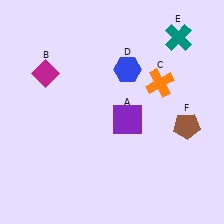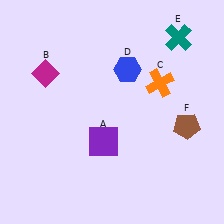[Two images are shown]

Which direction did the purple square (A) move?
The purple square (A) moved left.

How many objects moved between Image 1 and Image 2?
1 object moved between the two images.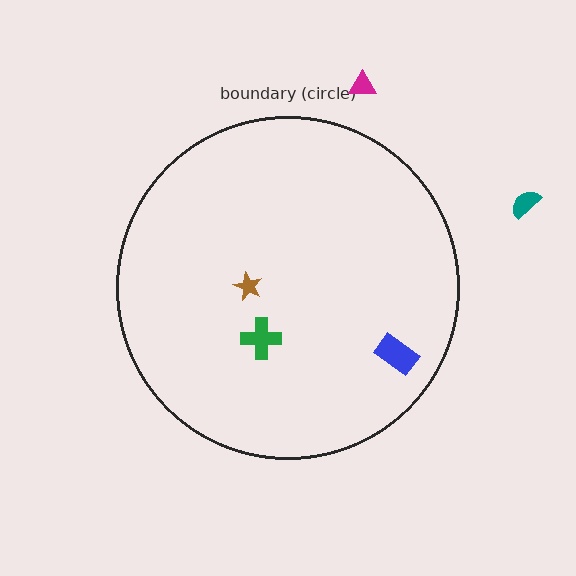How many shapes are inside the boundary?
3 inside, 2 outside.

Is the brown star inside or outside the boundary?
Inside.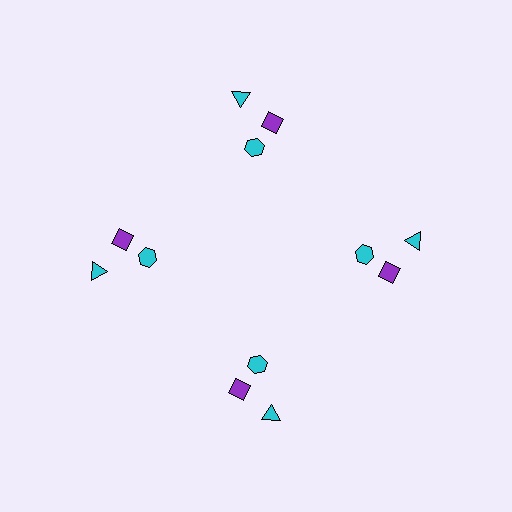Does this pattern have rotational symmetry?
Yes, this pattern has 4-fold rotational symmetry. It looks the same after rotating 90 degrees around the center.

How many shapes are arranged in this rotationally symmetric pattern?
There are 12 shapes, arranged in 4 groups of 3.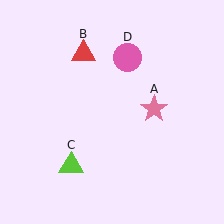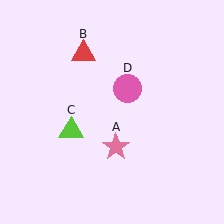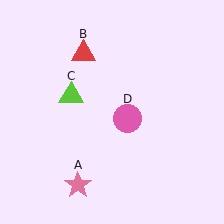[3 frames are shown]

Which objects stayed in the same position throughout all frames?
Red triangle (object B) remained stationary.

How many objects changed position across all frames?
3 objects changed position: pink star (object A), lime triangle (object C), pink circle (object D).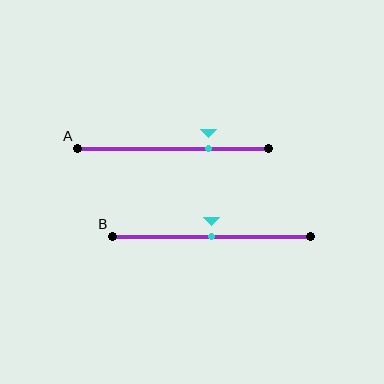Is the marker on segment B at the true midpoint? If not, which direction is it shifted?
Yes, the marker on segment B is at the true midpoint.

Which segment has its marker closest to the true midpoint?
Segment B has its marker closest to the true midpoint.